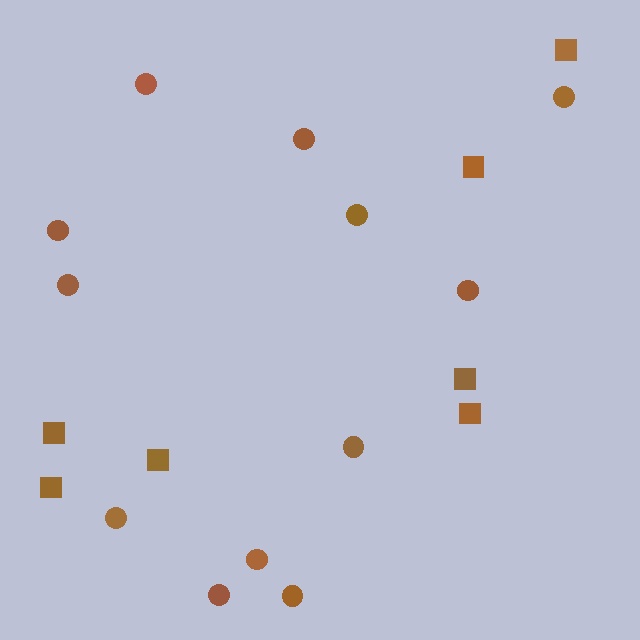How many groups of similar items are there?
There are 2 groups: one group of squares (7) and one group of circles (12).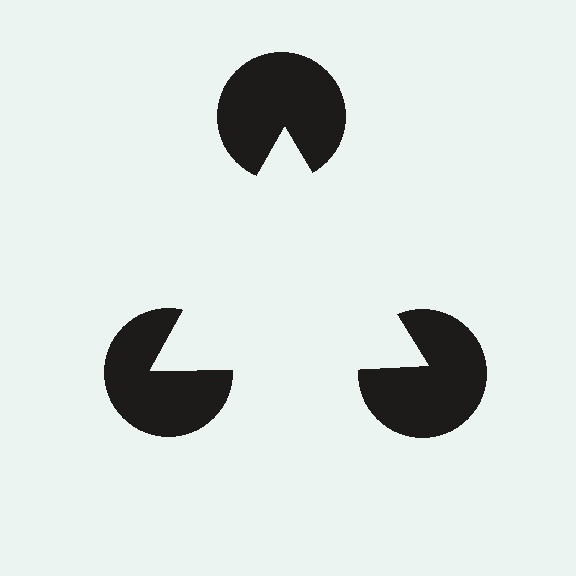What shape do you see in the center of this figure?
An illusory triangle — its edges are inferred from the aligned wedge cuts in the pac-man discs, not physically drawn.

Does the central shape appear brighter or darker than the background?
It typically appears slightly brighter than the background, even though no actual brightness change is drawn.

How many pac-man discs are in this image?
There are 3 — one at each vertex of the illusory triangle.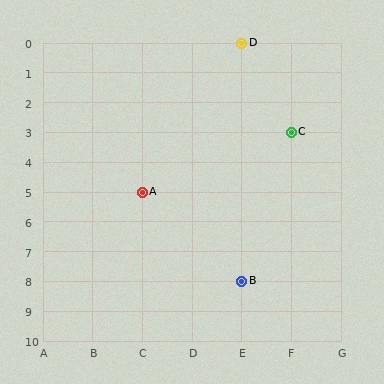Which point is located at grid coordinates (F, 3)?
Point C is at (F, 3).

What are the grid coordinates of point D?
Point D is at grid coordinates (E, 0).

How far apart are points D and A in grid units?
Points D and A are 2 columns and 5 rows apart (about 5.4 grid units diagonally).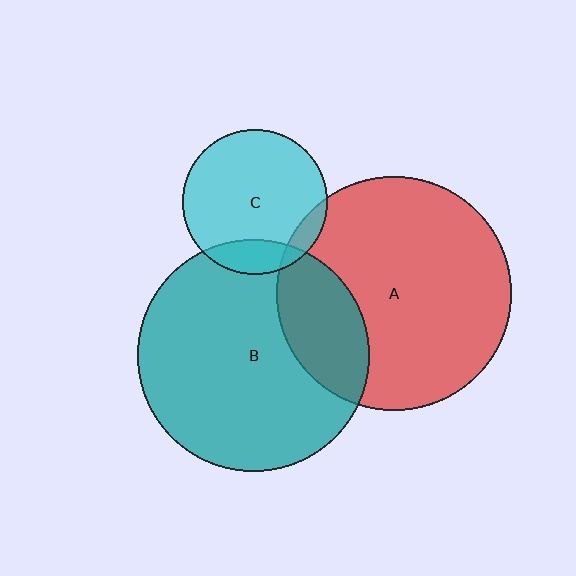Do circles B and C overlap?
Yes.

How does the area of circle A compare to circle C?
Approximately 2.6 times.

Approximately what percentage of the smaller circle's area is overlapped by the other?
Approximately 15%.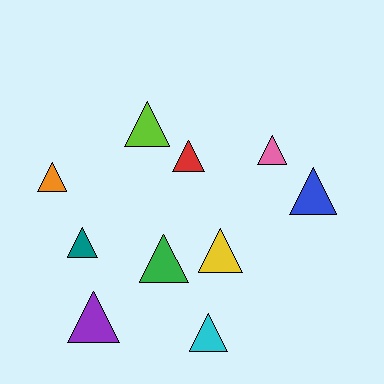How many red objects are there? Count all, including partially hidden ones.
There is 1 red object.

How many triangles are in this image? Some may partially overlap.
There are 10 triangles.